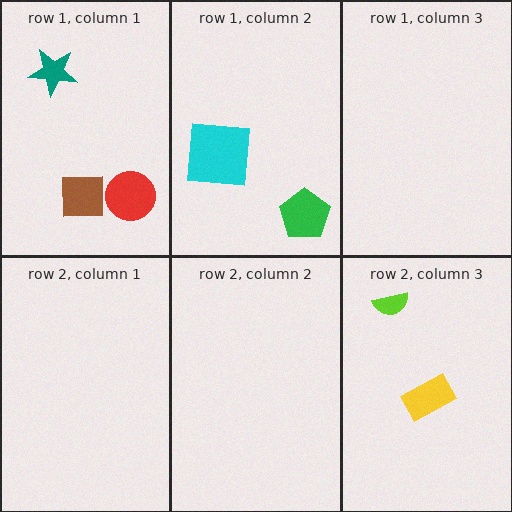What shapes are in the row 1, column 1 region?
The brown square, the teal star, the red circle.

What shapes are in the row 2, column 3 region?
The lime semicircle, the yellow rectangle.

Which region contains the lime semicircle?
The row 2, column 3 region.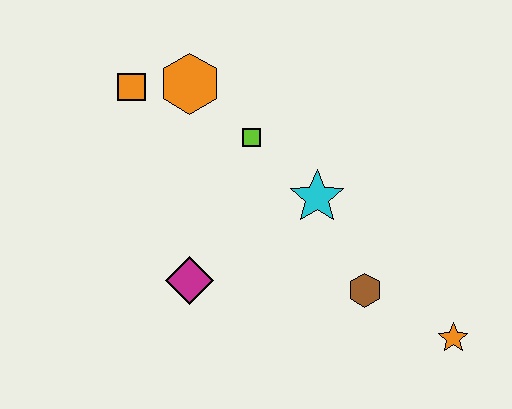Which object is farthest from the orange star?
The orange square is farthest from the orange star.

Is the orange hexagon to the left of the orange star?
Yes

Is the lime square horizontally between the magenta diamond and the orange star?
Yes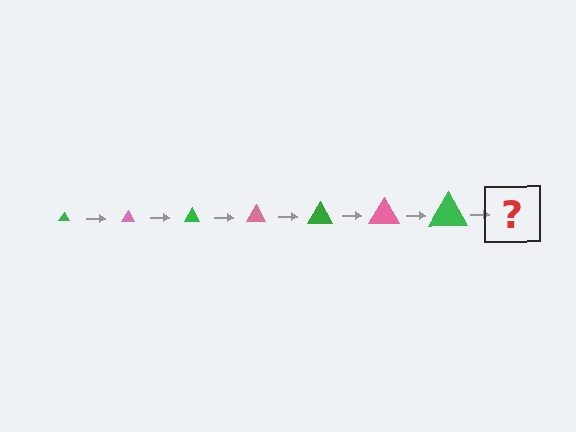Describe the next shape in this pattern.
It should be a pink triangle, larger than the previous one.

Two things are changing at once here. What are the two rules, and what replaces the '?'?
The two rules are that the triangle grows larger each step and the color cycles through green and pink. The '?' should be a pink triangle, larger than the previous one.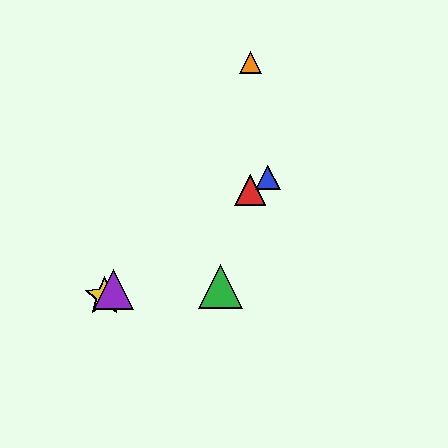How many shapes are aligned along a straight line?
4 shapes (the red triangle, the blue triangle, the yellow star, the purple triangle) are aligned along a straight line.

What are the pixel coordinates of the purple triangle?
The purple triangle is at (114, 290).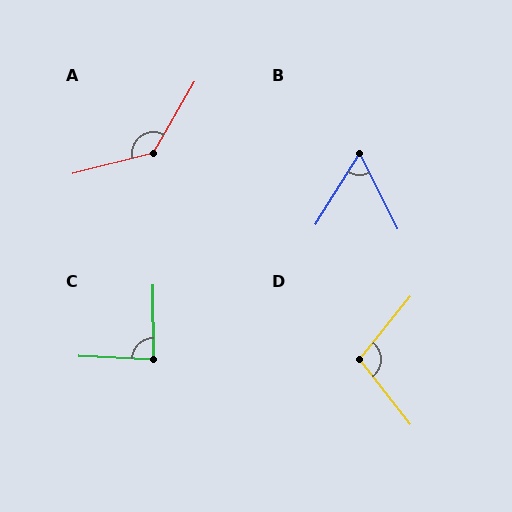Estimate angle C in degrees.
Approximately 87 degrees.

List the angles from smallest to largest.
B (58°), C (87°), D (103°), A (134°).